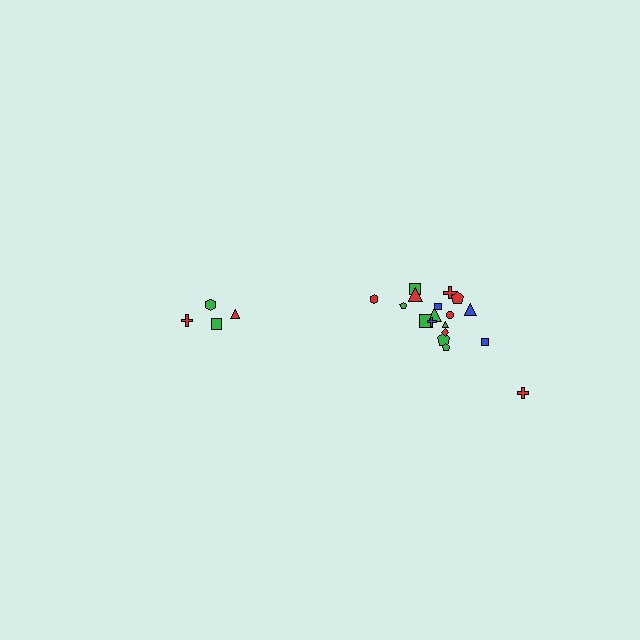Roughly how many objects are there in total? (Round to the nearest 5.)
Roughly 20 objects in total.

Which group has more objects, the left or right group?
The right group.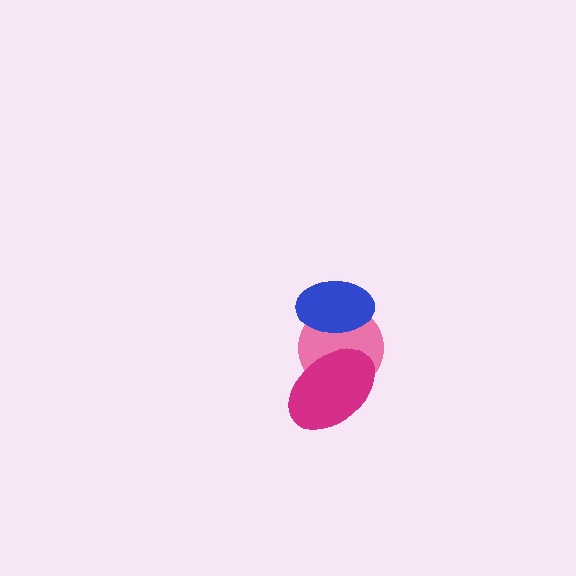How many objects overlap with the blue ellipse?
1 object overlaps with the blue ellipse.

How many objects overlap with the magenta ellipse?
1 object overlaps with the magenta ellipse.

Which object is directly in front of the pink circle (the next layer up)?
The magenta ellipse is directly in front of the pink circle.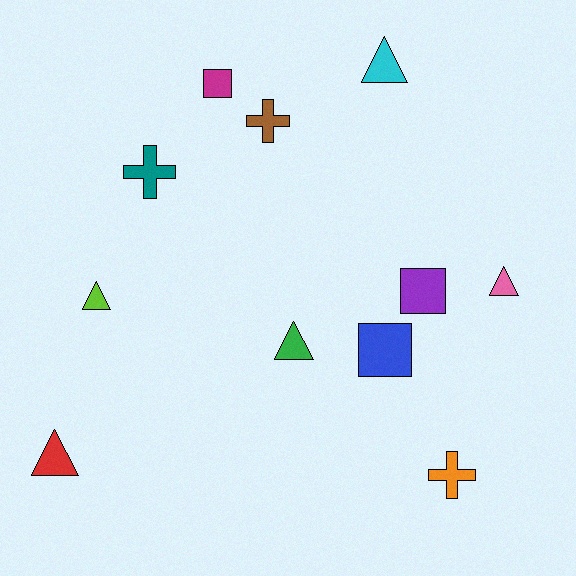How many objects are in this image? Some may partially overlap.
There are 11 objects.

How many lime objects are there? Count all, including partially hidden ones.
There is 1 lime object.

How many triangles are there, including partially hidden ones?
There are 5 triangles.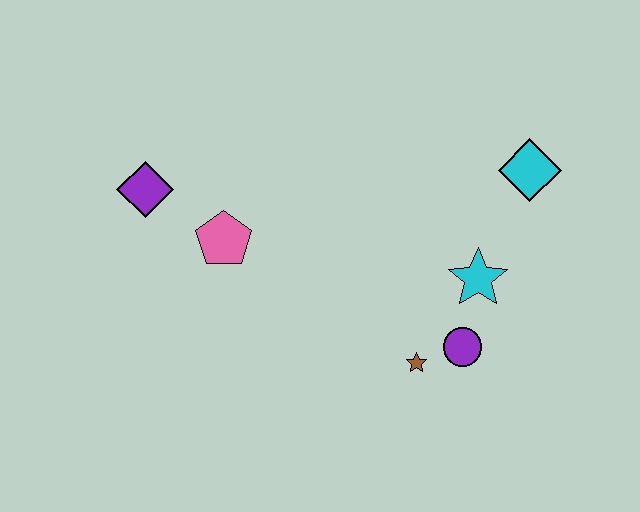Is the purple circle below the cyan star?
Yes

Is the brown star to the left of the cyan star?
Yes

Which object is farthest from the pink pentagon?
The cyan diamond is farthest from the pink pentagon.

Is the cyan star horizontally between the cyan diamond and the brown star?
Yes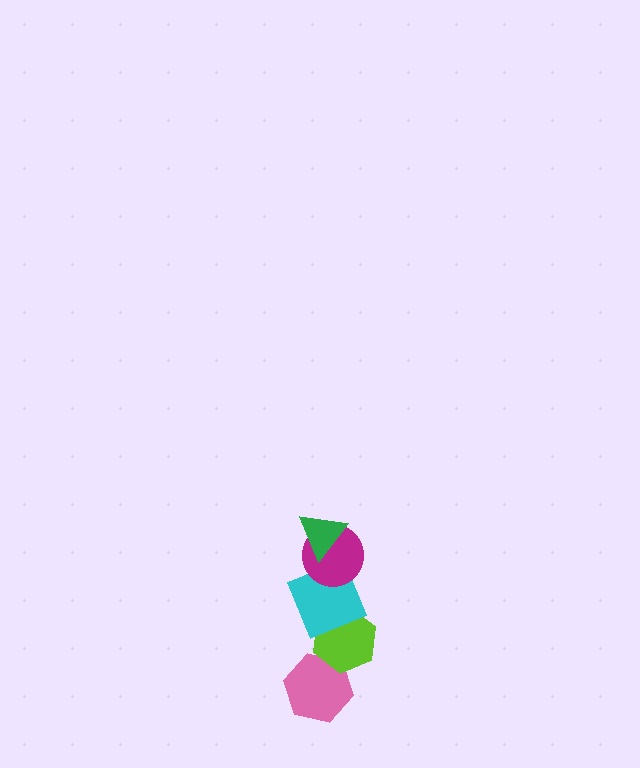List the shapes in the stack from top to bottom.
From top to bottom: the green triangle, the magenta circle, the cyan square, the lime hexagon, the pink hexagon.